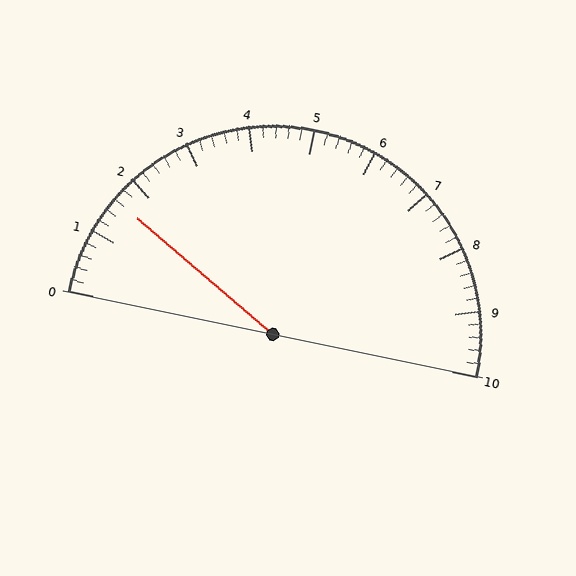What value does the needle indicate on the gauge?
The needle indicates approximately 1.6.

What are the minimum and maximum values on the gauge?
The gauge ranges from 0 to 10.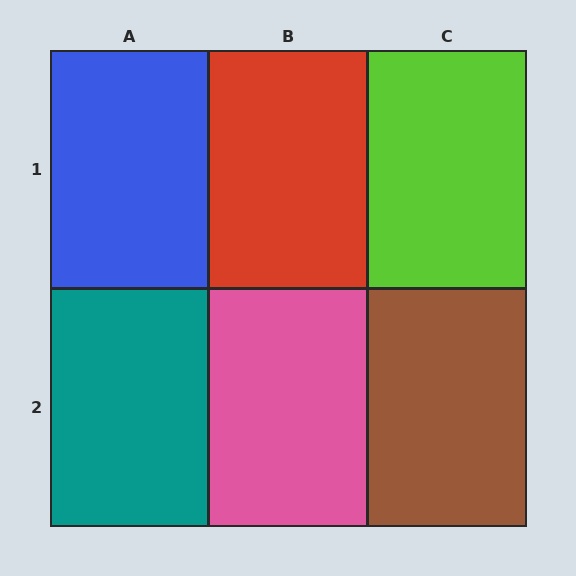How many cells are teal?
1 cell is teal.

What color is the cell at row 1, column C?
Lime.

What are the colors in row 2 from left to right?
Teal, pink, brown.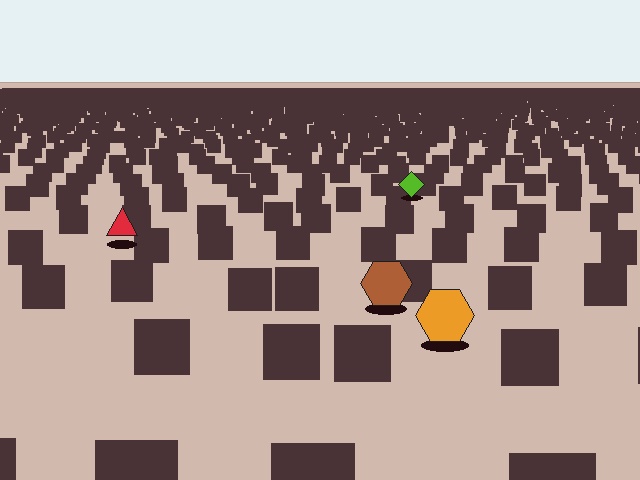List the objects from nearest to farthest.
From nearest to farthest: the orange hexagon, the brown hexagon, the red triangle, the lime diamond.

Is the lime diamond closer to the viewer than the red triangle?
No. The red triangle is closer — you can tell from the texture gradient: the ground texture is coarser near it.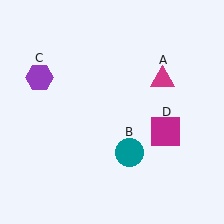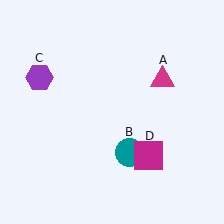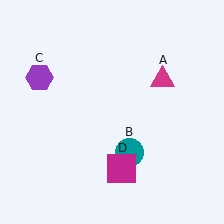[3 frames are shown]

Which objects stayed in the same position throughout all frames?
Magenta triangle (object A) and teal circle (object B) and purple hexagon (object C) remained stationary.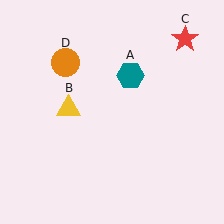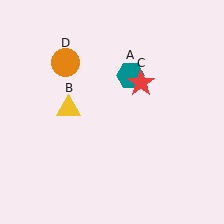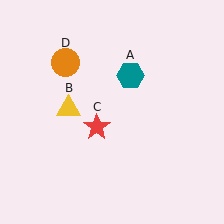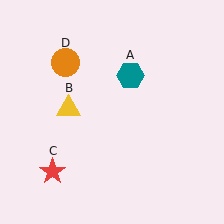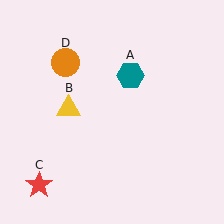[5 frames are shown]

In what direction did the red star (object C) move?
The red star (object C) moved down and to the left.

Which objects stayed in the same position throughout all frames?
Teal hexagon (object A) and yellow triangle (object B) and orange circle (object D) remained stationary.